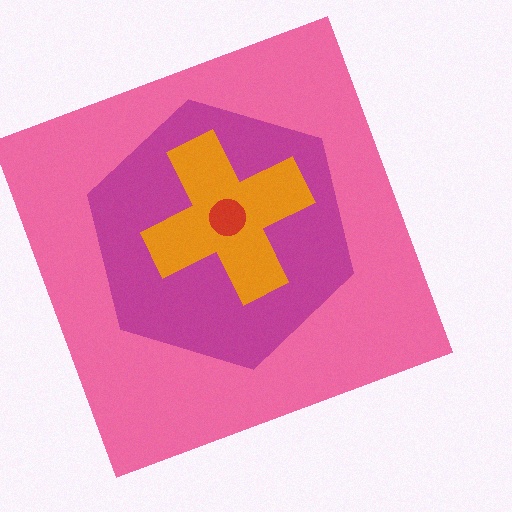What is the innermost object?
The red circle.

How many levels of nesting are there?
4.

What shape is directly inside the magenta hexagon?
The orange cross.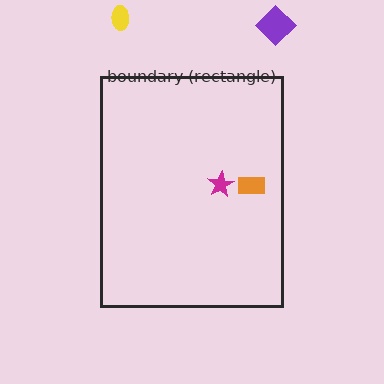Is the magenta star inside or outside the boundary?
Inside.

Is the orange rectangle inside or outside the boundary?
Inside.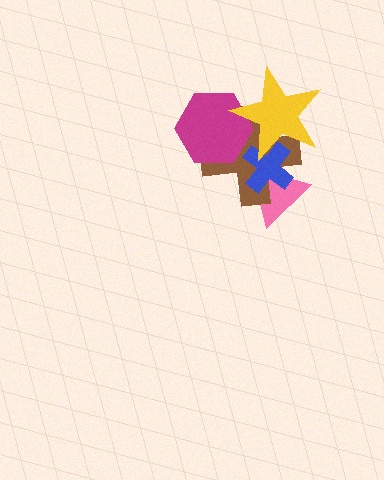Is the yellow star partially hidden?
No, no other shape covers it.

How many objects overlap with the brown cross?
4 objects overlap with the brown cross.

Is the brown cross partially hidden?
Yes, it is partially covered by another shape.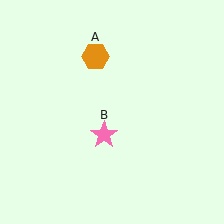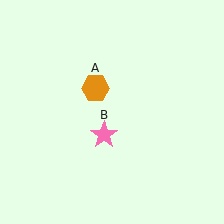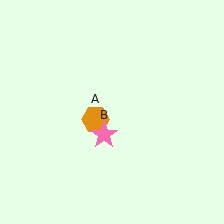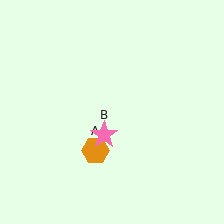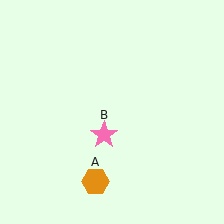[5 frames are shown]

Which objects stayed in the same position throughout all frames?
Pink star (object B) remained stationary.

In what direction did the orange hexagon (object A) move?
The orange hexagon (object A) moved down.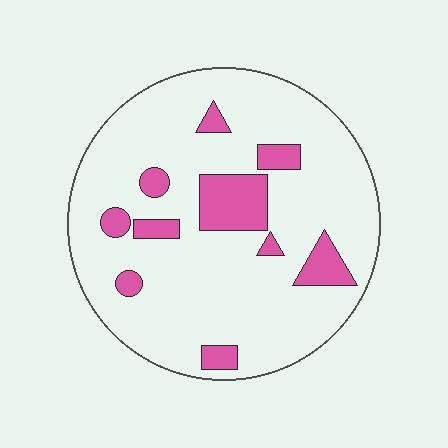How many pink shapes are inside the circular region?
10.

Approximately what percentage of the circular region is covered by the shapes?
Approximately 15%.